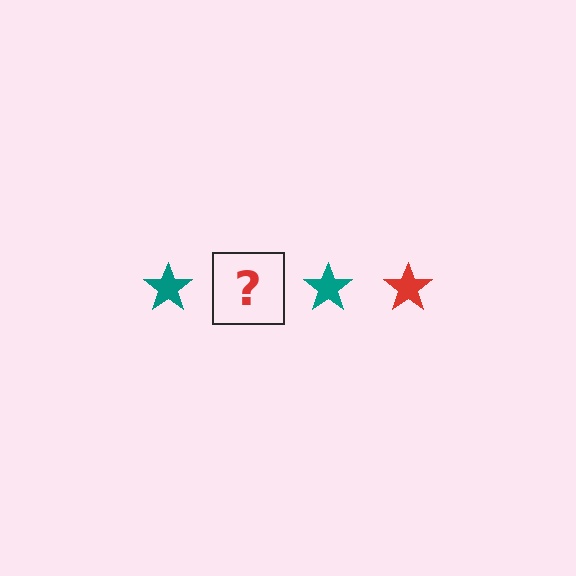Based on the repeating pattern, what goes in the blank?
The blank should be a red star.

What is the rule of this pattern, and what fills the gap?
The rule is that the pattern cycles through teal, red stars. The gap should be filled with a red star.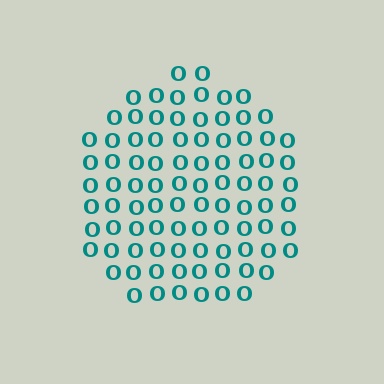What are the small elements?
The small elements are letter O's.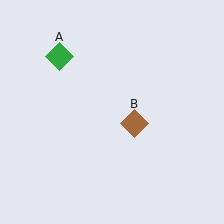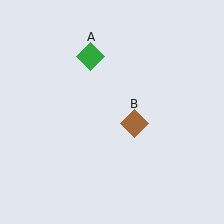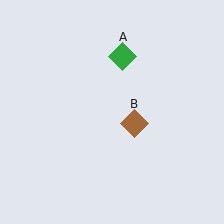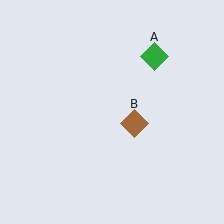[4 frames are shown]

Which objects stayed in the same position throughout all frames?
Brown diamond (object B) remained stationary.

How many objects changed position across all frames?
1 object changed position: green diamond (object A).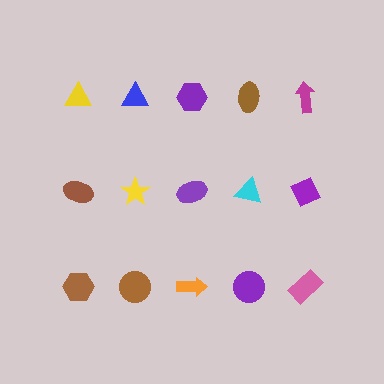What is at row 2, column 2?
A yellow star.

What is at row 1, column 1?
A yellow triangle.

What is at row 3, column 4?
A purple circle.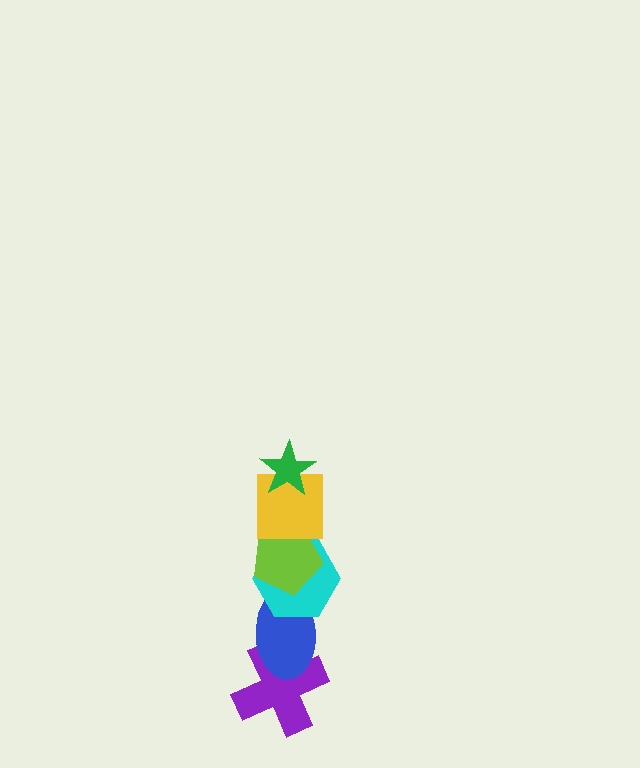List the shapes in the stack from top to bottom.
From top to bottom: the green star, the yellow square, the lime pentagon, the cyan hexagon, the blue ellipse, the purple cross.